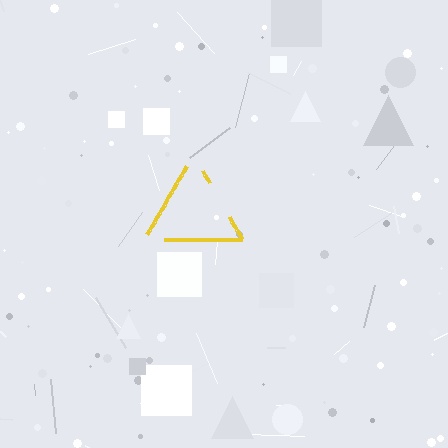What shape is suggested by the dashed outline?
The dashed outline suggests a triangle.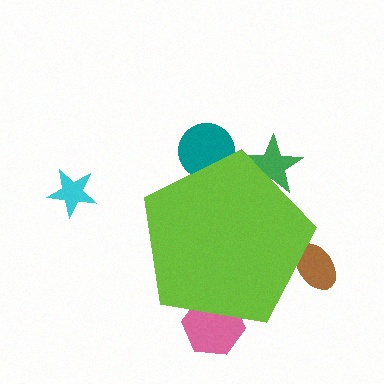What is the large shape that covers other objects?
A lime pentagon.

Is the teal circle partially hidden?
Yes, the teal circle is partially hidden behind the lime pentagon.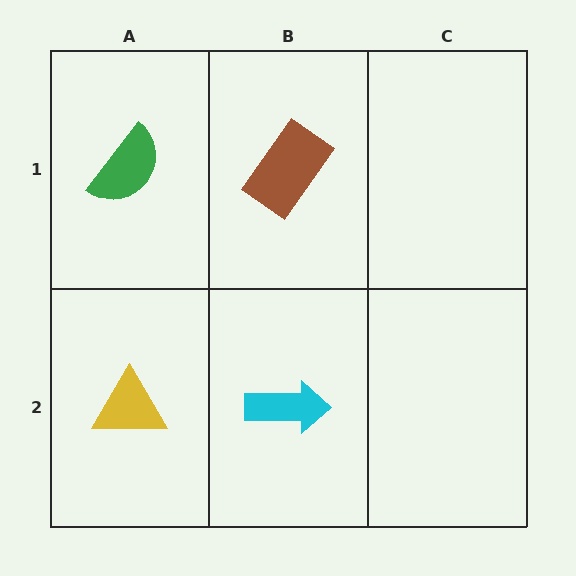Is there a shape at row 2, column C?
No, that cell is empty.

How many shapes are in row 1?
2 shapes.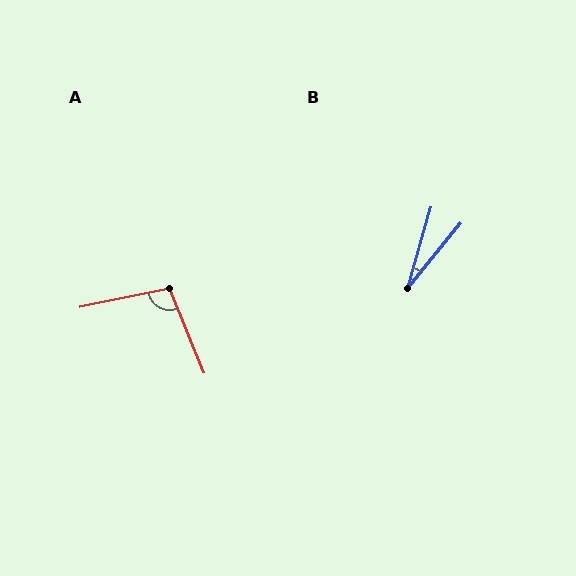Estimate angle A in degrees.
Approximately 100 degrees.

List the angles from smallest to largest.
B (24°), A (100°).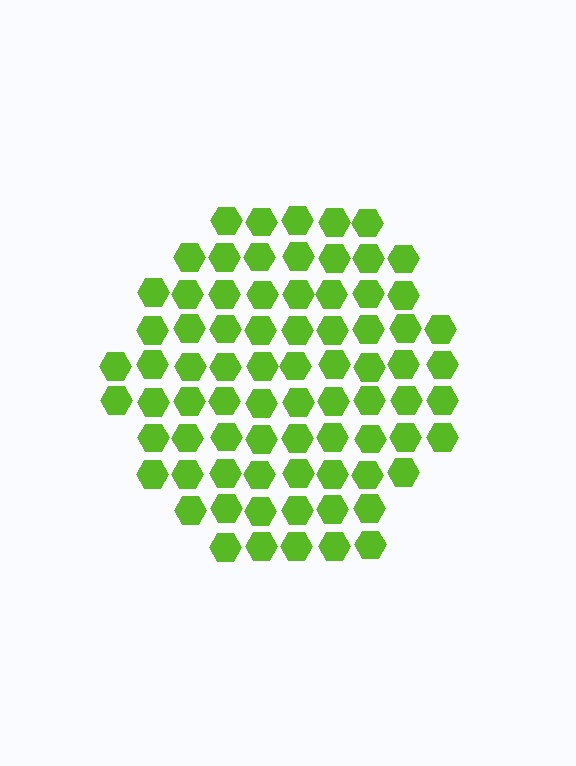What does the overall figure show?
The overall figure shows a hexagon.